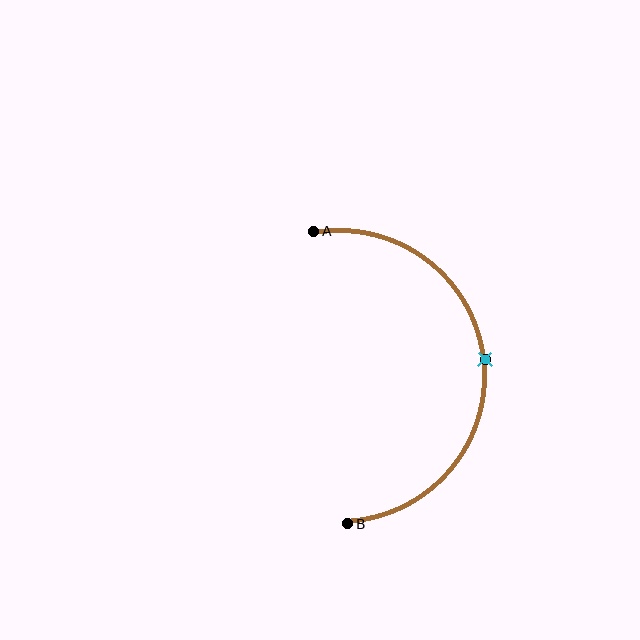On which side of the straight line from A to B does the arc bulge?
The arc bulges to the right of the straight line connecting A and B.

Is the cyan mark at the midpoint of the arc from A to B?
Yes. The cyan mark lies on the arc at equal arc-length from both A and B — it is the arc midpoint.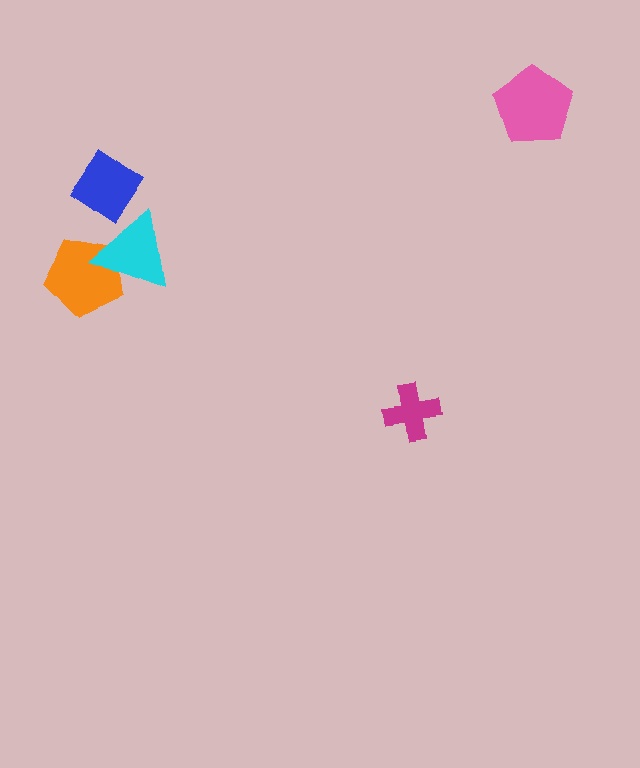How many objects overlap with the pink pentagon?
0 objects overlap with the pink pentagon.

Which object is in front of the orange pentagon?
The cyan triangle is in front of the orange pentagon.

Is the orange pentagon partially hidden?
Yes, it is partially covered by another shape.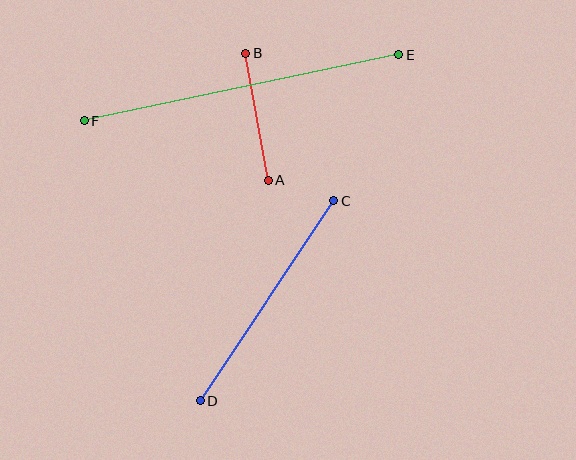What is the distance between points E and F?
The distance is approximately 321 pixels.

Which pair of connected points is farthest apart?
Points E and F are farthest apart.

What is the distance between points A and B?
The distance is approximately 129 pixels.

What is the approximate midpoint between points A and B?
The midpoint is at approximately (257, 117) pixels.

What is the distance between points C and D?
The distance is approximately 241 pixels.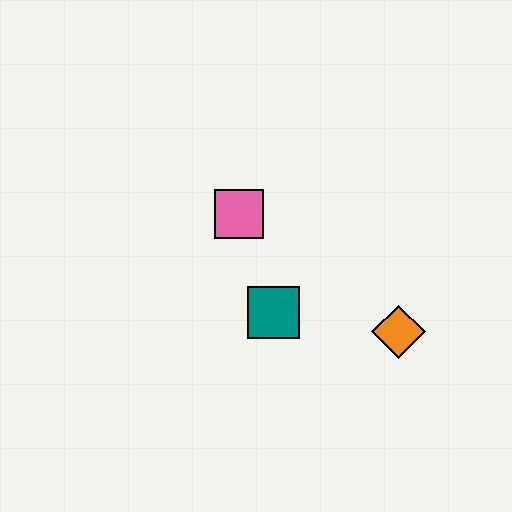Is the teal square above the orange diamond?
Yes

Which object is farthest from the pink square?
The orange diamond is farthest from the pink square.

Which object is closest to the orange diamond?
The teal square is closest to the orange diamond.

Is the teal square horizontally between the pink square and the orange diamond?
Yes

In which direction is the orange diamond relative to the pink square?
The orange diamond is to the right of the pink square.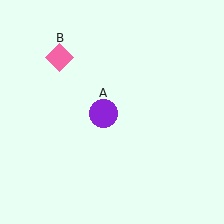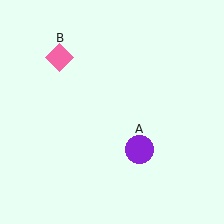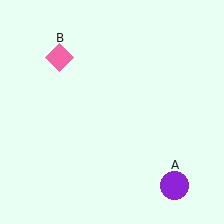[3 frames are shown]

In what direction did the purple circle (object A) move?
The purple circle (object A) moved down and to the right.